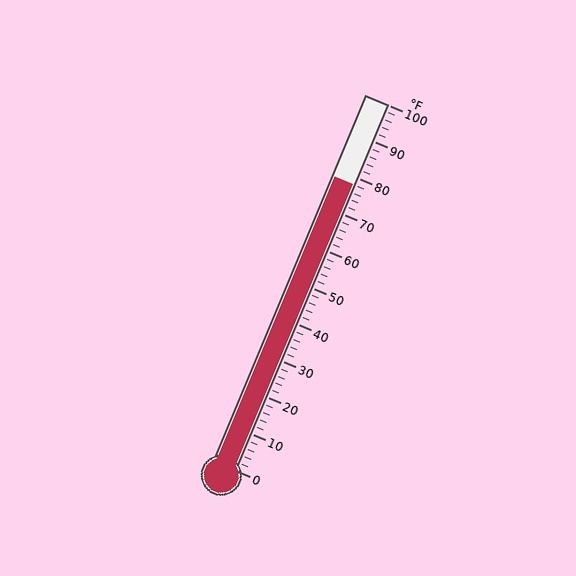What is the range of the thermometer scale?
The thermometer scale ranges from 0°F to 100°F.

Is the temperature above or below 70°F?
The temperature is above 70°F.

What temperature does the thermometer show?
The thermometer shows approximately 78°F.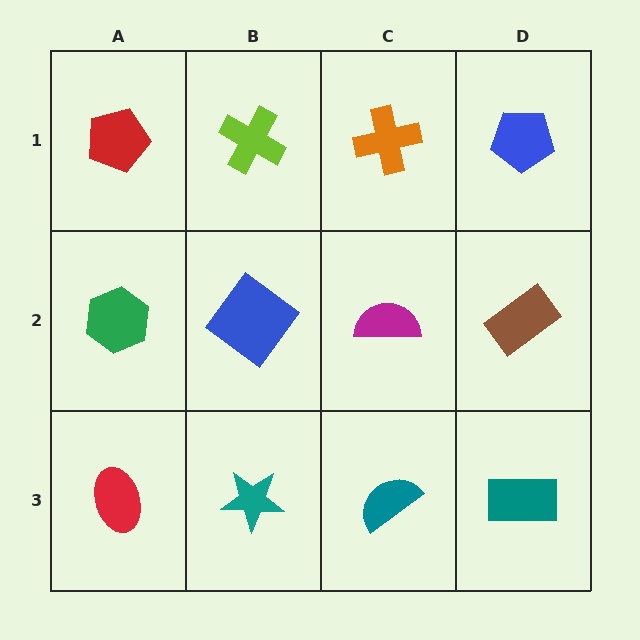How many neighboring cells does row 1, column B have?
3.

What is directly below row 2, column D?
A teal rectangle.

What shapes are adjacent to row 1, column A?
A green hexagon (row 2, column A), a lime cross (row 1, column B).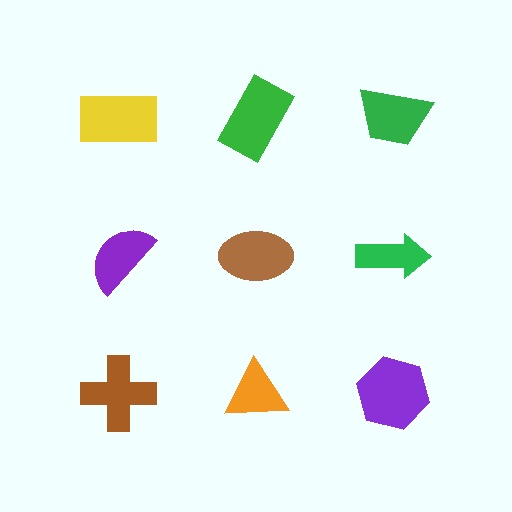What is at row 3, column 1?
A brown cross.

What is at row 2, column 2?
A brown ellipse.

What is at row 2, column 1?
A purple semicircle.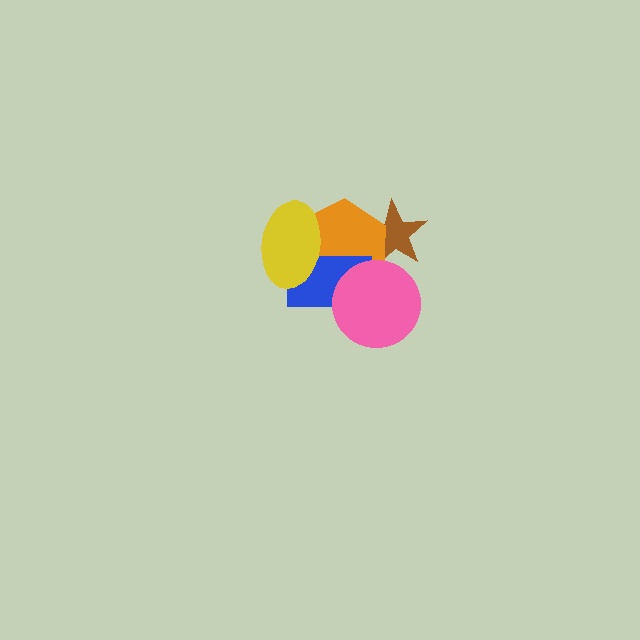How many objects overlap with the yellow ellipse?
2 objects overlap with the yellow ellipse.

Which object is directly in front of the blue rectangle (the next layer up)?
The yellow ellipse is directly in front of the blue rectangle.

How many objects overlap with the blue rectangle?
3 objects overlap with the blue rectangle.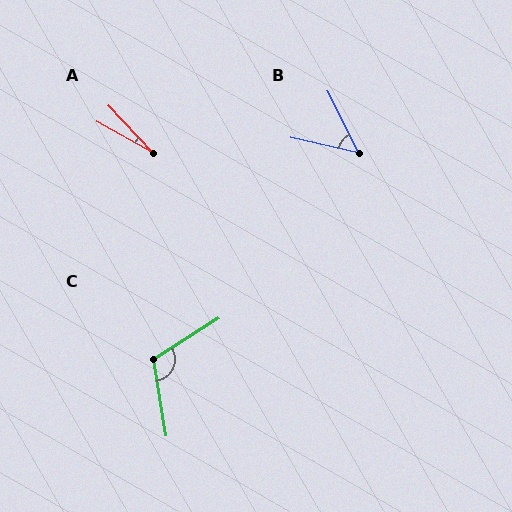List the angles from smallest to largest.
A (18°), B (51°), C (113°).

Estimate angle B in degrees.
Approximately 51 degrees.